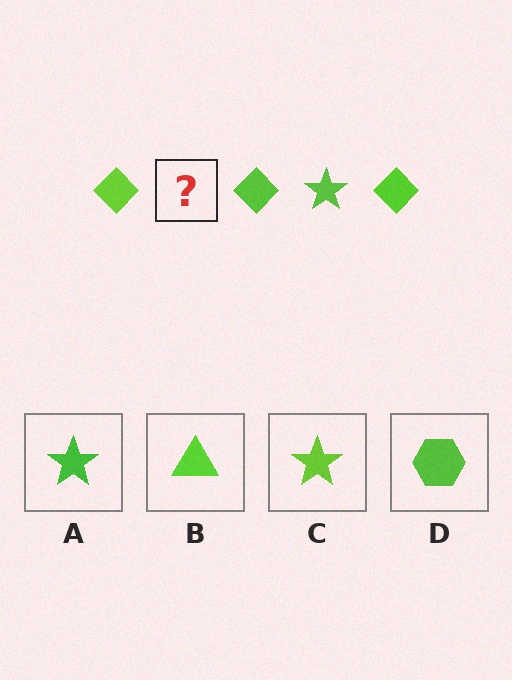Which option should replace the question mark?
Option C.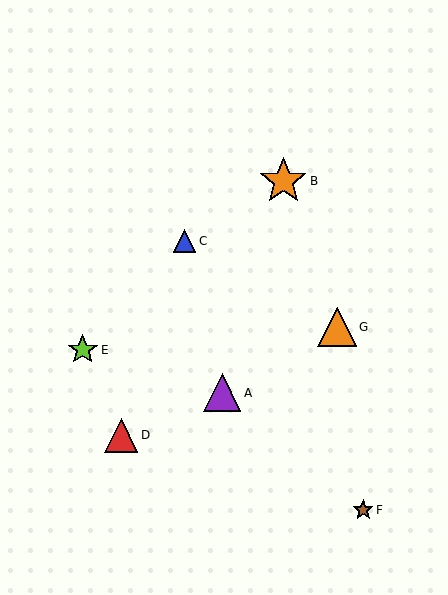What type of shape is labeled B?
Shape B is an orange star.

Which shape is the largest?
The orange star (labeled B) is the largest.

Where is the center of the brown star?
The center of the brown star is at (363, 510).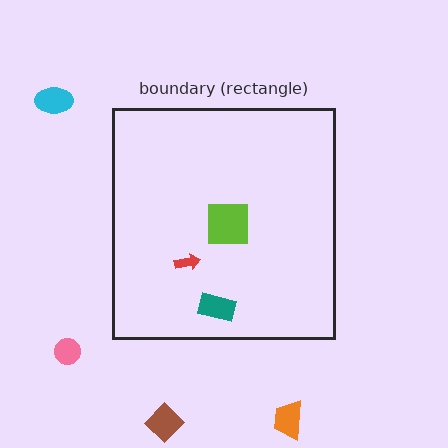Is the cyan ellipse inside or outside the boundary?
Outside.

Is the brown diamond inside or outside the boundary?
Outside.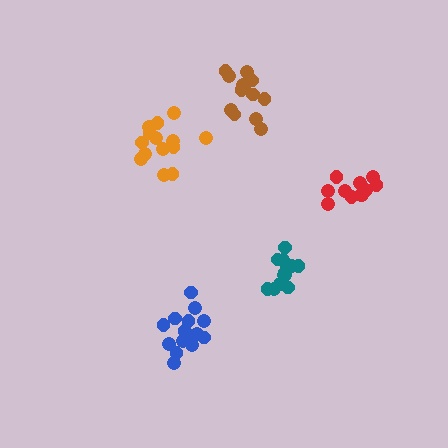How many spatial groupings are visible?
There are 5 spatial groupings.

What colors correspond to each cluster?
The clusters are colored: blue, orange, teal, red, brown.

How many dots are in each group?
Group 1: 15 dots, Group 2: 14 dots, Group 3: 13 dots, Group 4: 12 dots, Group 5: 13 dots (67 total).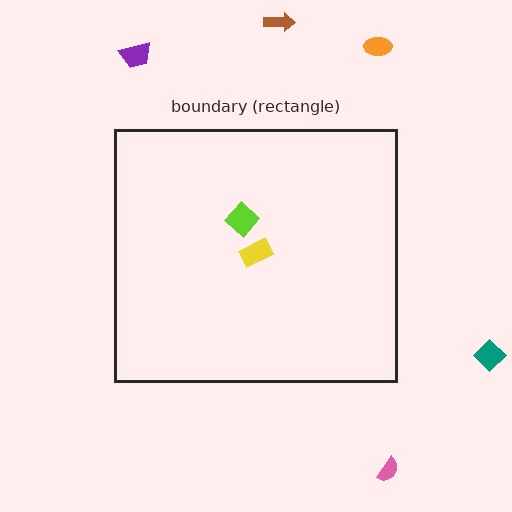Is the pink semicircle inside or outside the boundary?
Outside.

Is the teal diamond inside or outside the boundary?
Outside.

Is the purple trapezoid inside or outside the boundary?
Outside.